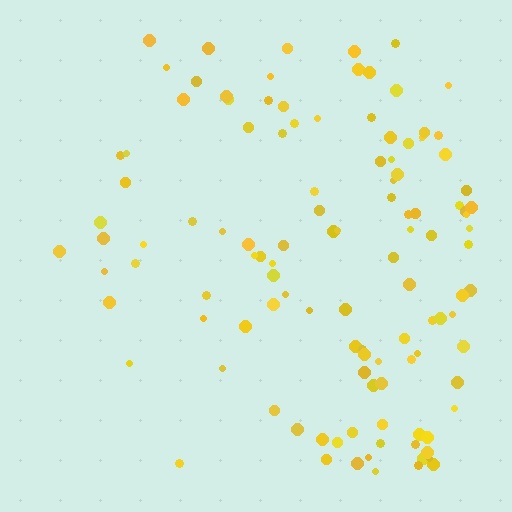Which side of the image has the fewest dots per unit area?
The left.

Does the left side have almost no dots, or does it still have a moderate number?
Still a moderate number, just noticeably fewer than the right.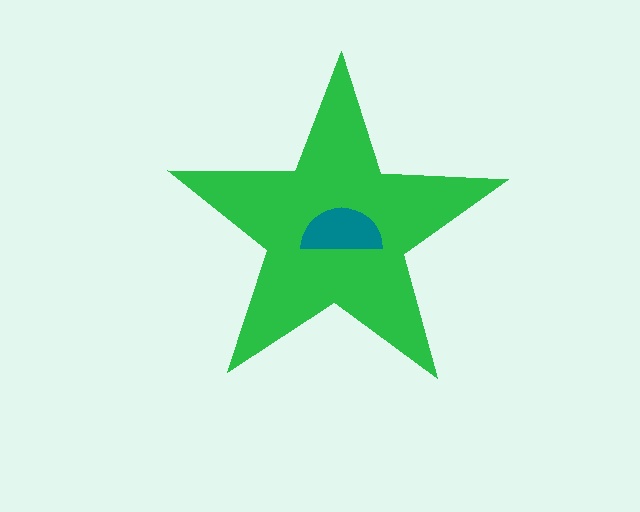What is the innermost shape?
The teal semicircle.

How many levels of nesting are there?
2.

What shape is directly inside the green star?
The teal semicircle.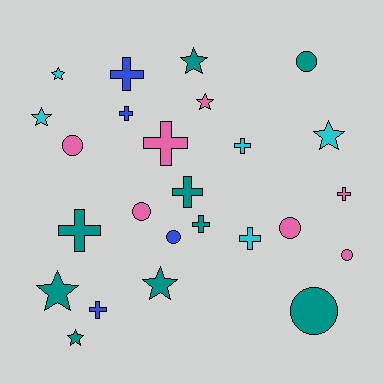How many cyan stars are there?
There are 3 cyan stars.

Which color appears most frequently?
Teal, with 9 objects.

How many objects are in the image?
There are 25 objects.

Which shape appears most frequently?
Cross, with 10 objects.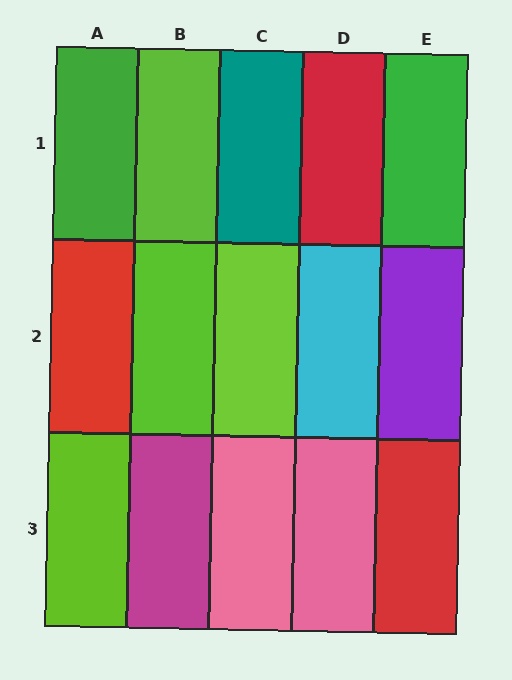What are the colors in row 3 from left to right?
Lime, magenta, pink, pink, red.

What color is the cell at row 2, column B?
Lime.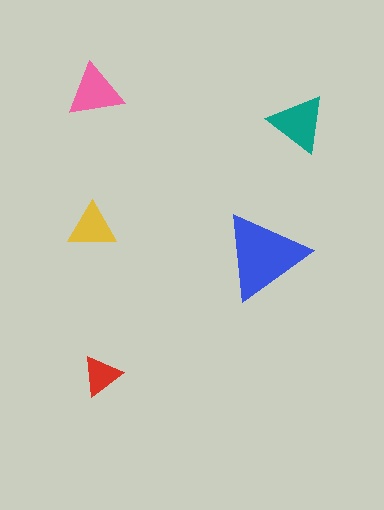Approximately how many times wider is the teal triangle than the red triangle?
About 1.5 times wider.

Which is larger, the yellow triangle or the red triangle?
The yellow one.